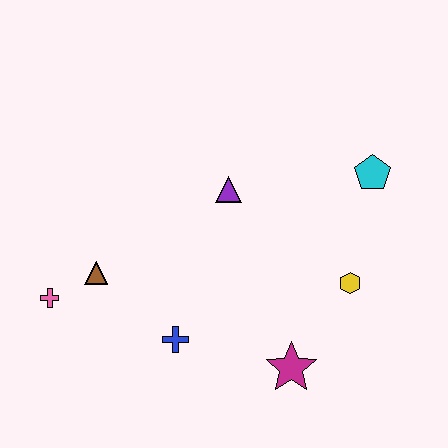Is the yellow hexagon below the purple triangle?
Yes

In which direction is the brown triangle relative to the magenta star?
The brown triangle is to the left of the magenta star.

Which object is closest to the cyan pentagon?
The yellow hexagon is closest to the cyan pentagon.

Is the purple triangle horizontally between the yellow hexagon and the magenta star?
No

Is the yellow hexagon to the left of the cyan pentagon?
Yes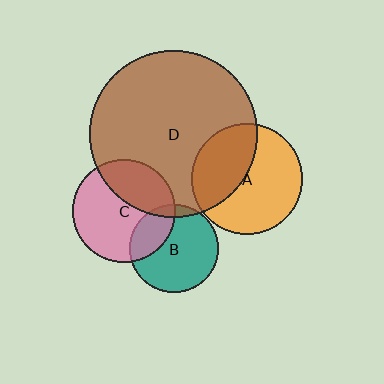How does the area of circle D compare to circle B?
Approximately 3.6 times.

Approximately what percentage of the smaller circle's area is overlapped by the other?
Approximately 10%.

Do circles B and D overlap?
Yes.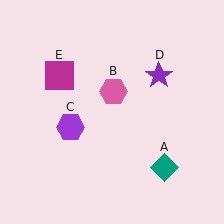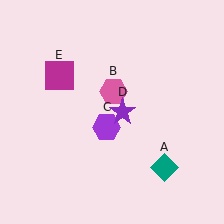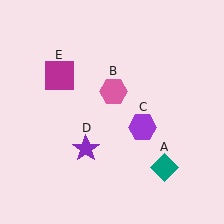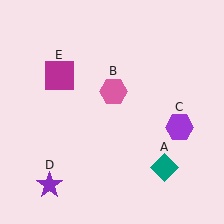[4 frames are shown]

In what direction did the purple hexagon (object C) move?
The purple hexagon (object C) moved right.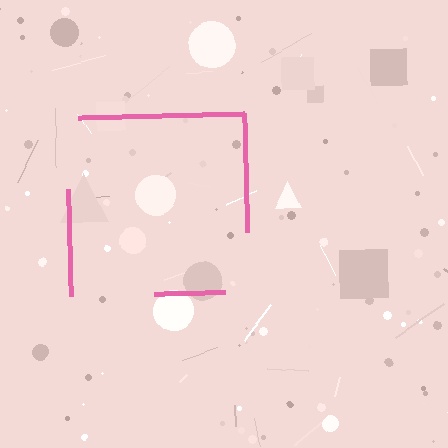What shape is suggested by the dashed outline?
The dashed outline suggests a square.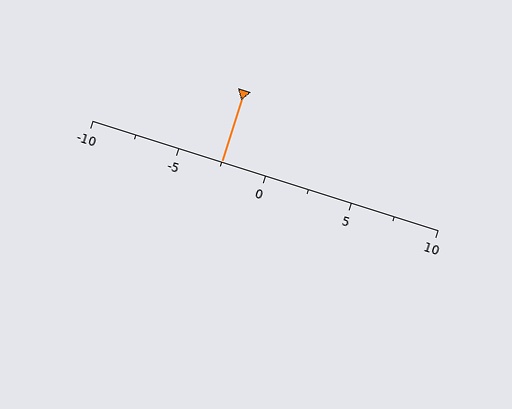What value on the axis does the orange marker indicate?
The marker indicates approximately -2.5.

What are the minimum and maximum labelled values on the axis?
The axis runs from -10 to 10.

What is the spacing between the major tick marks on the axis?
The major ticks are spaced 5 apart.